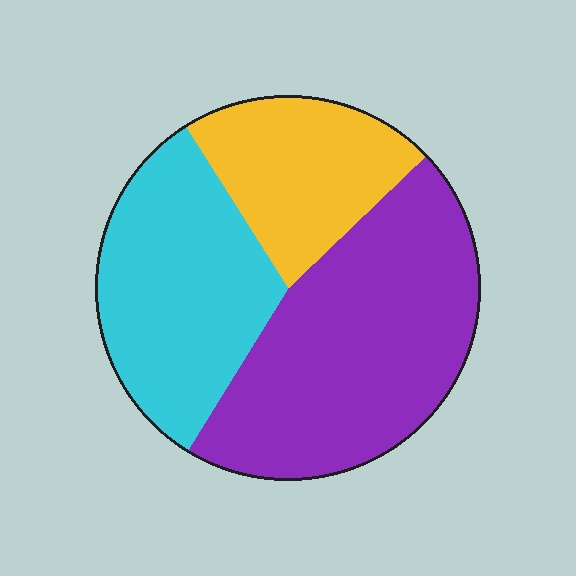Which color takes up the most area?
Purple, at roughly 45%.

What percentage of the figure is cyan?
Cyan covers around 30% of the figure.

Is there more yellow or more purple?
Purple.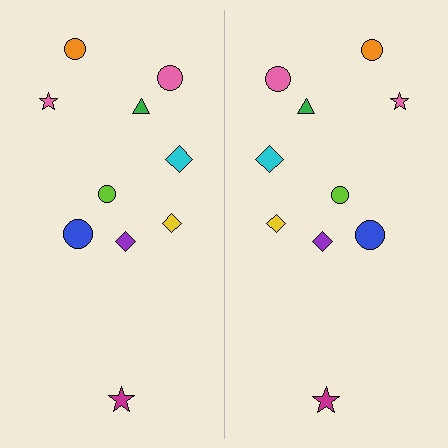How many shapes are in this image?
There are 20 shapes in this image.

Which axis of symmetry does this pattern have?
The pattern has a vertical axis of symmetry running through the center of the image.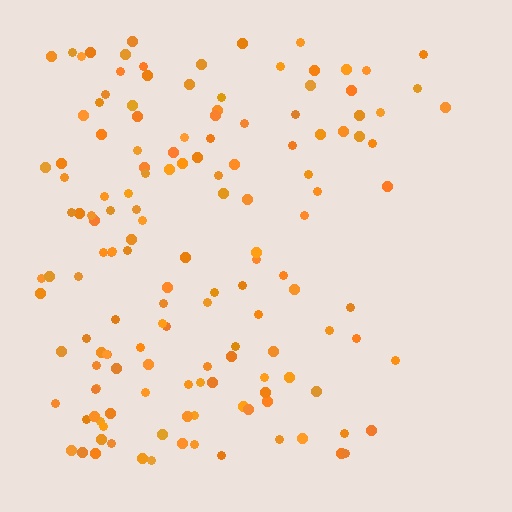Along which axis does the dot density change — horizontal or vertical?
Horizontal.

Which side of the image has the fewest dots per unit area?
The right.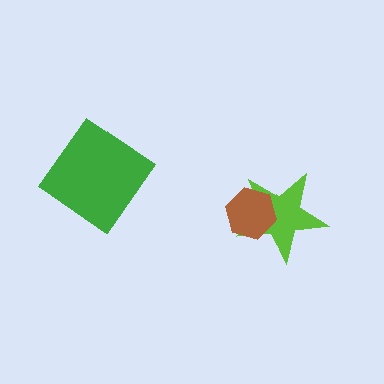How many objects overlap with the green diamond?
0 objects overlap with the green diamond.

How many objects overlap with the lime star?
1 object overlaps with the lime star.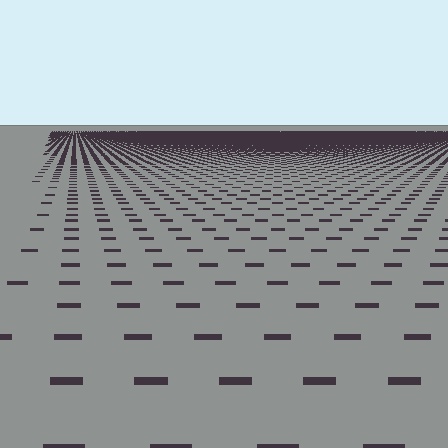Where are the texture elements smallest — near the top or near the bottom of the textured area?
Near the top.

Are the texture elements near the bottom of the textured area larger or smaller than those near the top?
Larger. Near the bottom, elements are closer to the viewer and appear at a bigger on-screen size.